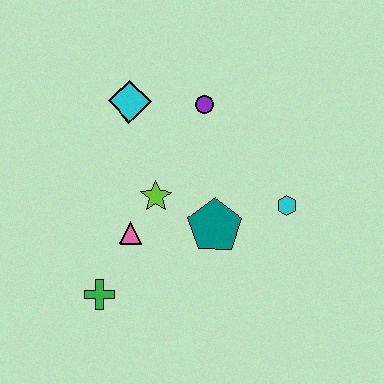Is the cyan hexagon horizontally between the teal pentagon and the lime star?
No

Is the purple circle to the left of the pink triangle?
No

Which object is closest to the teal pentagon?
The lime star is closest to the teal pentagon.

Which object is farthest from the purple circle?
The green cross is farthest from the purple circle.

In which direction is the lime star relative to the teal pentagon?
The lime star is to the left of the teal pentagon.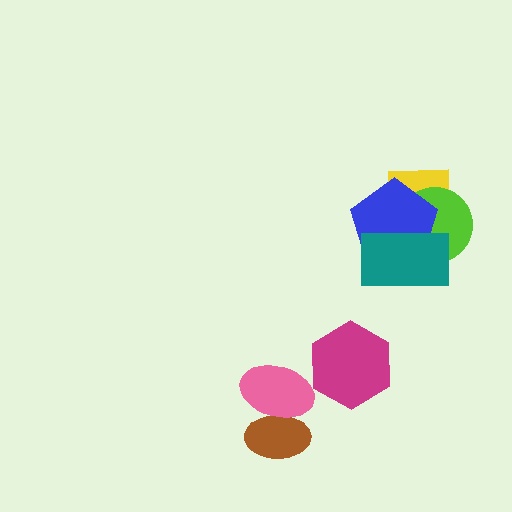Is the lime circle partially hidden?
Yes, it is partially covered by another shape.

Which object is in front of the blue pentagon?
The teal rectangle is in front of the blue pentagon.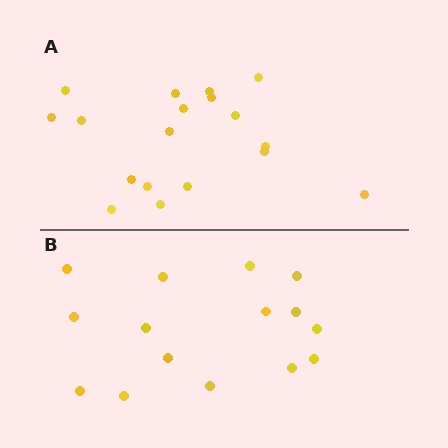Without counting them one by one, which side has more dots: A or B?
Region A (the top region) has more dots.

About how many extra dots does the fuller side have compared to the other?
Region A has just a few more — roughly 2 or 3 more dots than region B.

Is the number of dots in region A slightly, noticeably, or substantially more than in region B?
Region A has only slightly more — the two regions are fairly close. The ratio is roughly 1.2 to 1.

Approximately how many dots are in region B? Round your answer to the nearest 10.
About 20 dots. (The exact count is 15, which rounds to 20.)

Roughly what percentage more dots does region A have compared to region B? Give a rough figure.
About 20% more.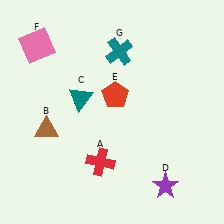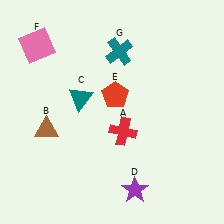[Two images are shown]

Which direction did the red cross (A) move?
The red cross (A) moved up.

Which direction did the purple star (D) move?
The purple star (D) moved left.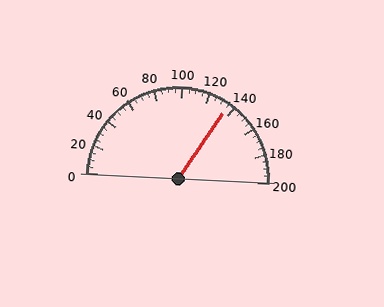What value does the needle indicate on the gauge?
The needle indicates approximately 135.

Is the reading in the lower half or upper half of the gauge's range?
The reading is in the upper half of the range (0 to 200).